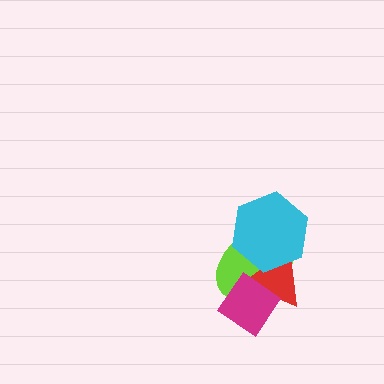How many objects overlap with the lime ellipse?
3 objects overlap with the lime ellipse.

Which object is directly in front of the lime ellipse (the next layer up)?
The red triangle is directly in front of the lime ellipse.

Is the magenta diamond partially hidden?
No, no other shape covers it.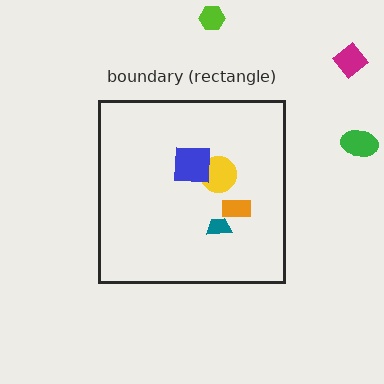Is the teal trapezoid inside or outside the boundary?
Inside.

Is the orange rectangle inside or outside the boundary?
Inside.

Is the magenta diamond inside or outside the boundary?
Outside.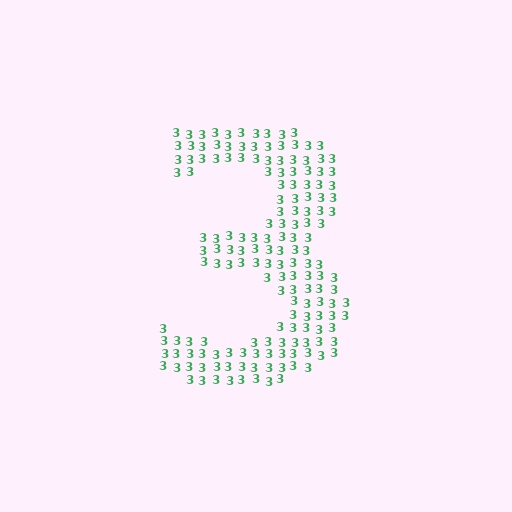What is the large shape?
The large shape is the digit 3.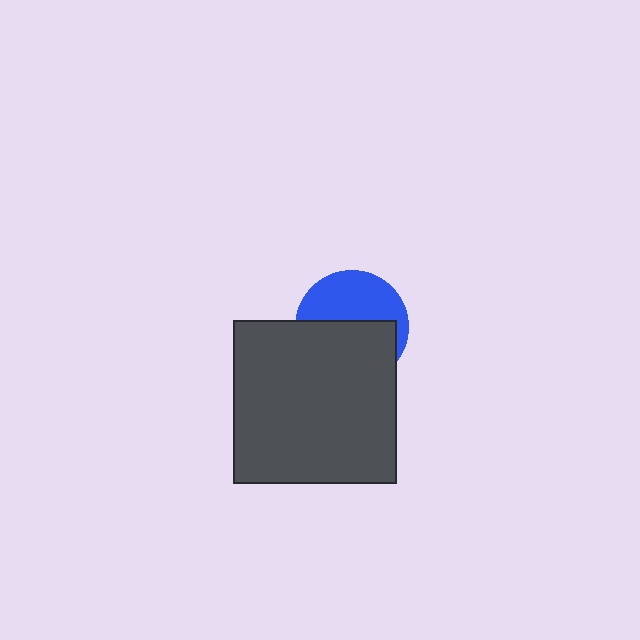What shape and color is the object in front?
The object in front is a dark gray square.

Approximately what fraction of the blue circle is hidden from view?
Roughly 55% of the blue circle is hidden behind the dark gray square.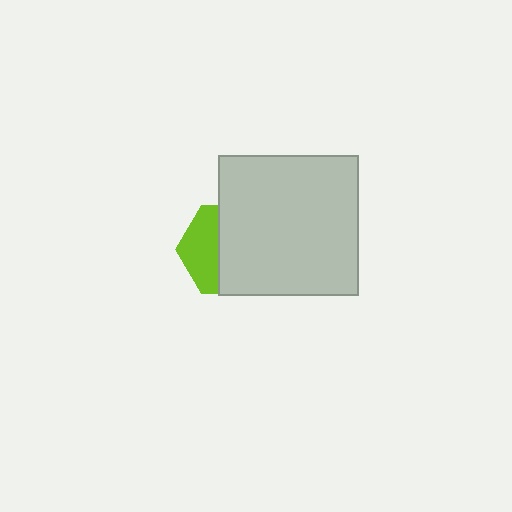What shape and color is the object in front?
The object in front is a light gray square.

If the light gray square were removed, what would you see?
You would see the complete lime hexagon.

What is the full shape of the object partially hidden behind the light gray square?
The partially hidden object is a lime hexagon.